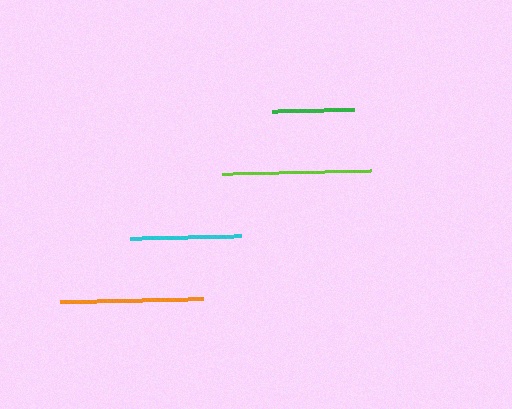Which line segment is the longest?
The lime line is the longest at approximately 148 pixels.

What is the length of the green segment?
The green segment is approximately 82 pixels long.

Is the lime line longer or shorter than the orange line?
The lime line is longer than the orange line.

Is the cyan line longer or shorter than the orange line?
The orange line is longer than the cyan line.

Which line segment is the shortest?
The green line is the shortest at approximately 82 pixels.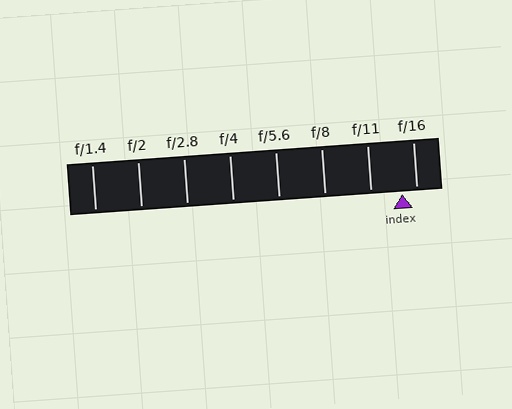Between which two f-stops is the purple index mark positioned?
The index mark is between f/11 and f/16.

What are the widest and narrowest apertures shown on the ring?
The widest aperture shown is f/1.4 and the narrowest is f/16.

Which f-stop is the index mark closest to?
The index mark is closest to f/16.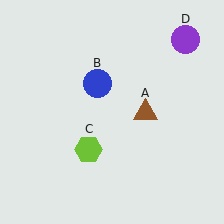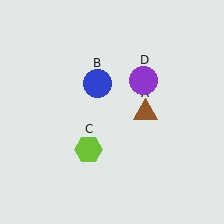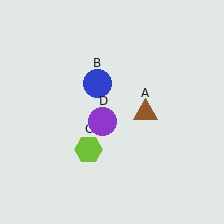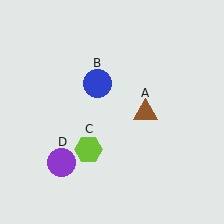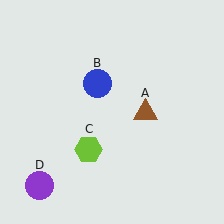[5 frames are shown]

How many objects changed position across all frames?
1 object changed position: purple circle (object D).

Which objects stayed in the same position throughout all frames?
Brown triangle (object A) and blue circle (object B) and lime hexagon (object C) remained stationary.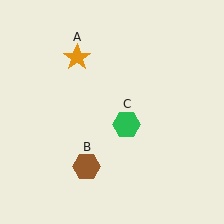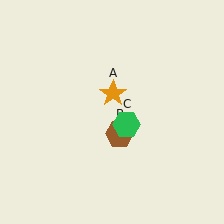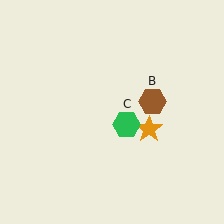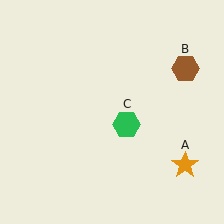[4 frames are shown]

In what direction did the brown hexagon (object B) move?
The brown hexagon (object B) moved up and to the right.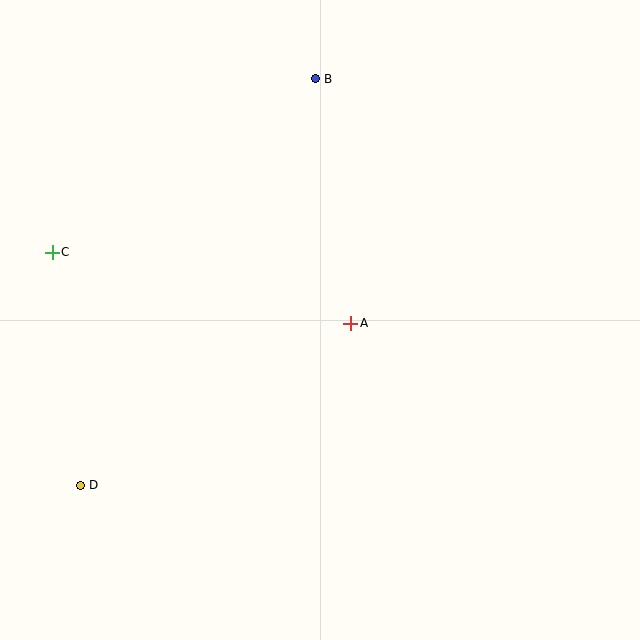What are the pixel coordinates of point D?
Point D is at (80, 485).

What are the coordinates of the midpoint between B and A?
The midpoint between B and A is at (333, 201).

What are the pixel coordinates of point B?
Point B is at (315, 79).